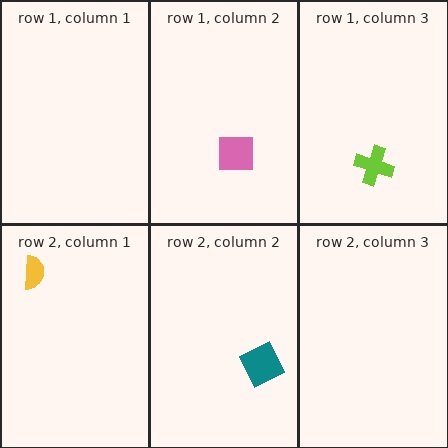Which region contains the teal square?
The row 2, column 2 region.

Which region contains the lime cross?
The row 1, column 3 region.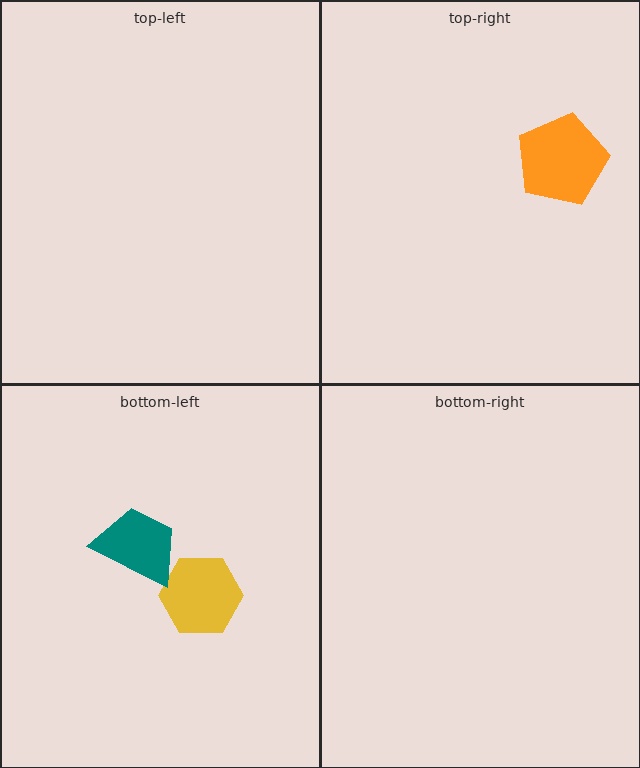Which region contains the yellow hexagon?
The bottom-left region.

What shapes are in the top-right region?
The orange pentagon.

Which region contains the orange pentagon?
The top-right region.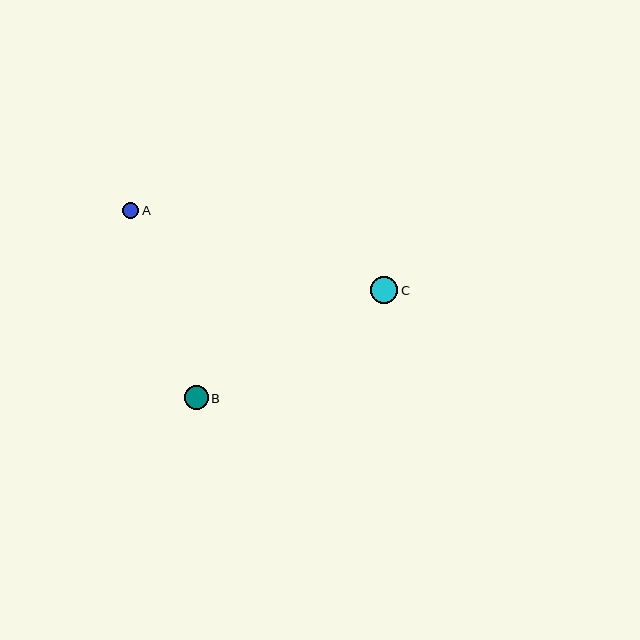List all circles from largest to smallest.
From largest to smallest: C, B, A.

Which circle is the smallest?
Circle A is the smallest with a size of approximately 16 pixels.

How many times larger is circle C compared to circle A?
Circle C is approximately 1.7 times the size of circle A.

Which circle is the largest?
Circle C is the largest with a size of approximately 27 pixels.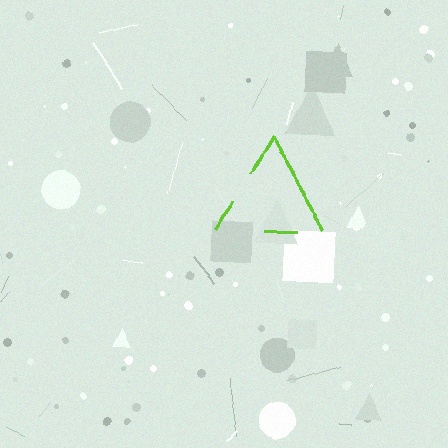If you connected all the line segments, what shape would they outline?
They would outline a triangle.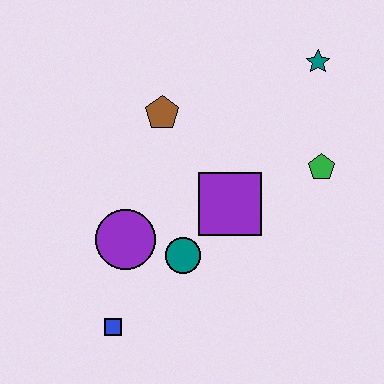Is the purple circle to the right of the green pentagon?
No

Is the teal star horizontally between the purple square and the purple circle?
No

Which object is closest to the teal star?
The green pentagon is closest to the teal star.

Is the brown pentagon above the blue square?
Yes